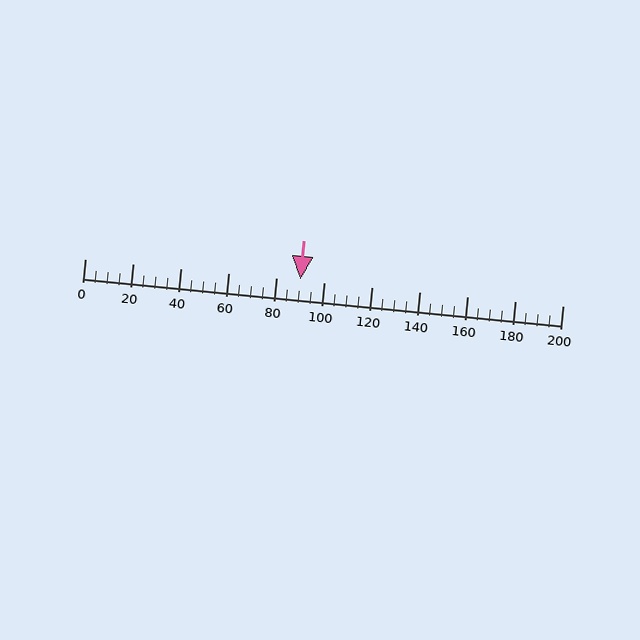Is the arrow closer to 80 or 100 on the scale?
The arrow is closer to 100.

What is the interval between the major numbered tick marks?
The major tick marks are spaced 20 units apart.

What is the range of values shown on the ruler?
The ruler shows values from 0 to 200.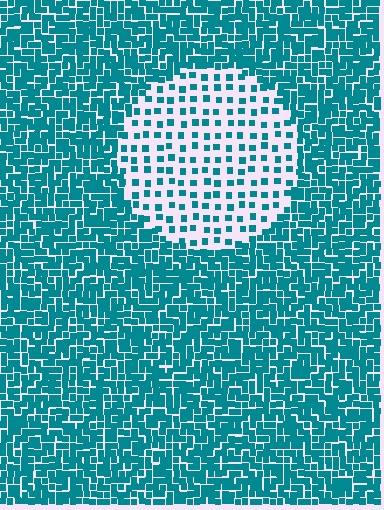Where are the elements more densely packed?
The elements are more densely packed outside the circle boundary.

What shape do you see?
I see a circle.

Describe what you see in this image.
The image contains small teal elements arranged at two different densities. A circle-shaped region is visible where the elements are less densely packed than the surrounding area.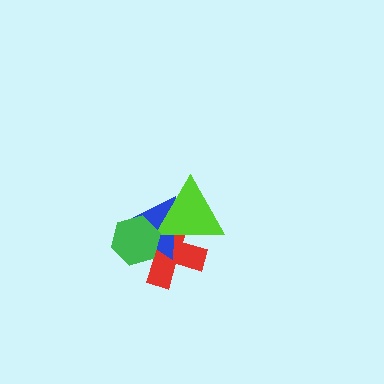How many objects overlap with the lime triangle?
2 objects overlap with the lime triangle.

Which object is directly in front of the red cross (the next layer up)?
The blue triangle is directly in front of the red cross.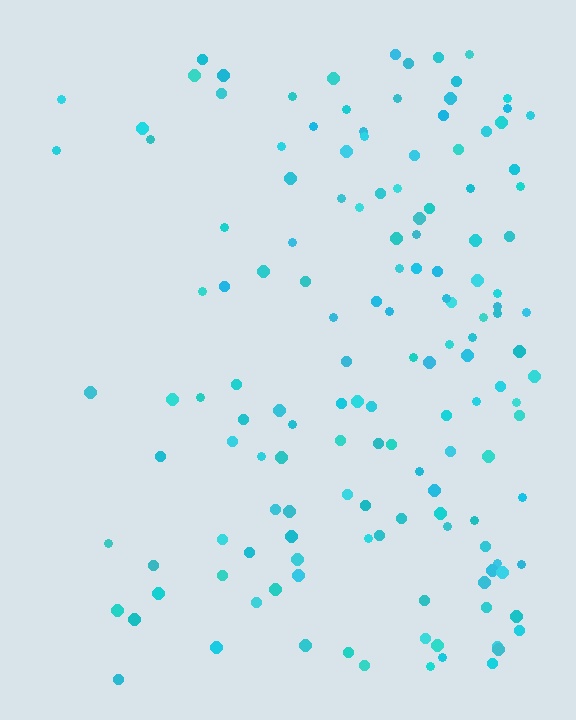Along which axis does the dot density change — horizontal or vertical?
Horizontal.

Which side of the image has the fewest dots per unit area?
The left.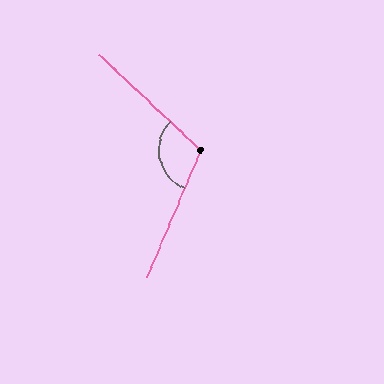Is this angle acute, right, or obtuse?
It is obtuse.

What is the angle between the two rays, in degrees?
Approximately 110 degrees.